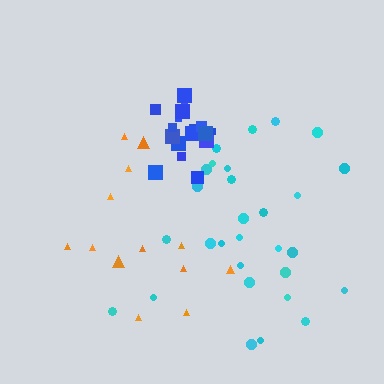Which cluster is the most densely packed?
Blue.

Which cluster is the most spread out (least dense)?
Orange.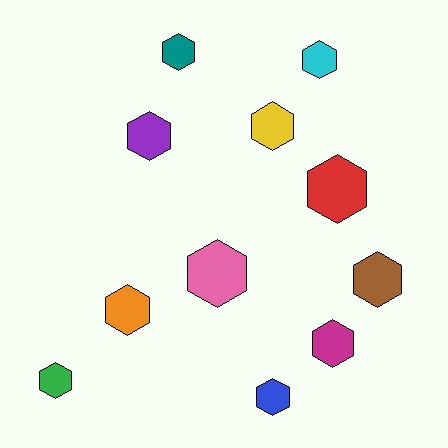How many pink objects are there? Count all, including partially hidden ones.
There is 1 pink object.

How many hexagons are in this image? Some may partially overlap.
There are 11 hexagons.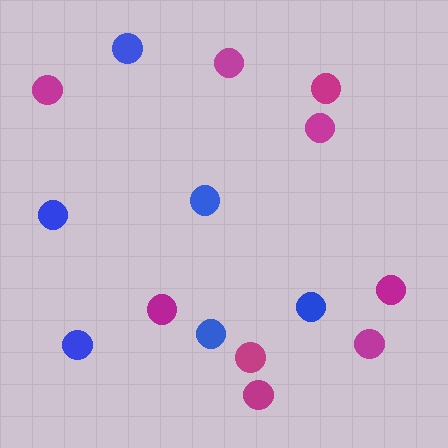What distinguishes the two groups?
There are 2 groups: one group of blue circles (6) and one group of magenta circles (9).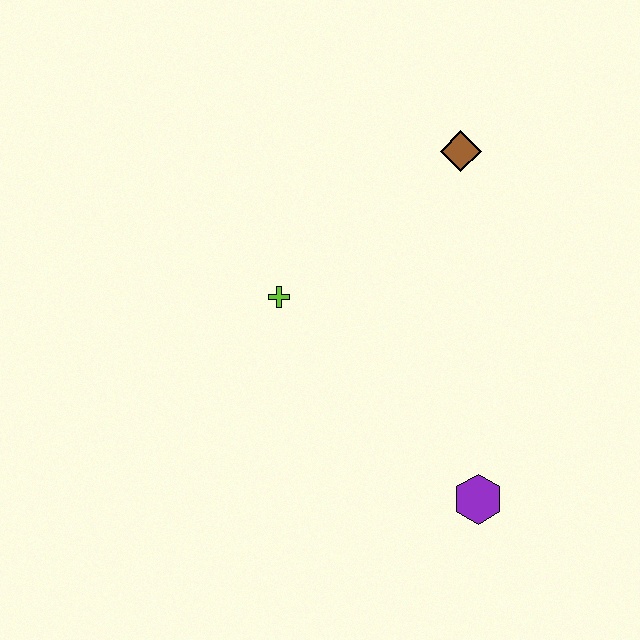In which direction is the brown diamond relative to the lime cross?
The brown diamond is to the right of the lime cross.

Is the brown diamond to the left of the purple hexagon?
Yes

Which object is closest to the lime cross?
The brown diamond is closest to the lime cross.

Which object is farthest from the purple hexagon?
The brown diamond is farthest from the purple hexagon.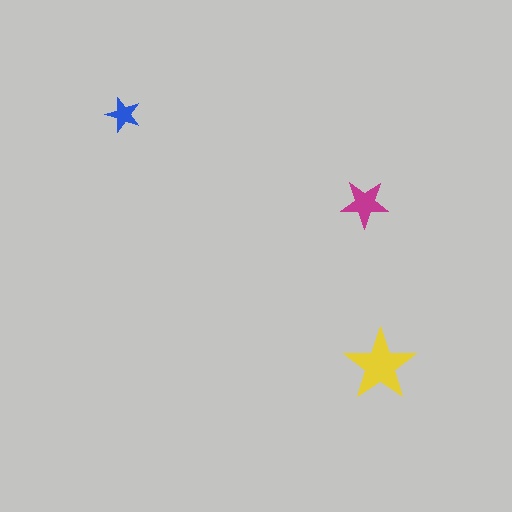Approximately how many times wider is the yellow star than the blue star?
About 2 times wider.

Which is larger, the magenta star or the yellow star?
The yellow one.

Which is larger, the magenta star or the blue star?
The magenta one.